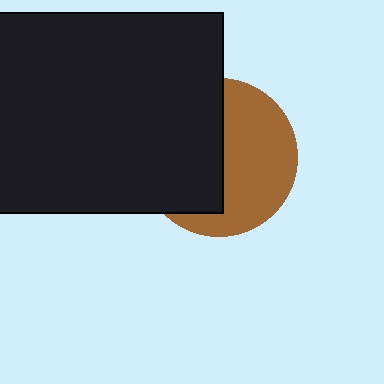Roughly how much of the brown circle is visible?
About half of it is visible (roughly 52%).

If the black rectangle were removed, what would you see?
You would see the complete brown circle.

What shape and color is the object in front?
The object in front is a black rectangle.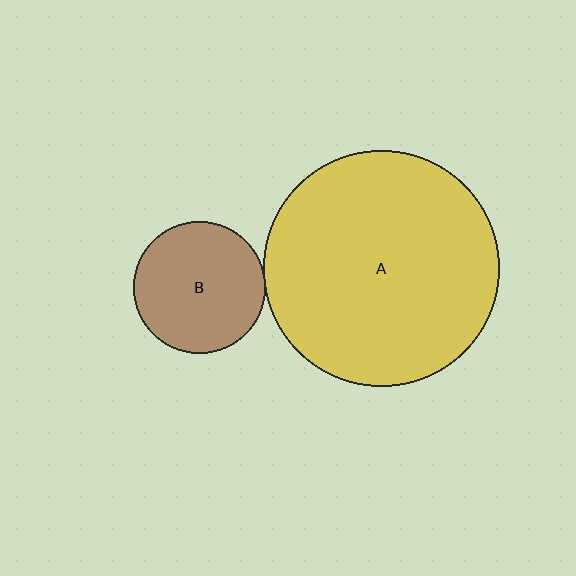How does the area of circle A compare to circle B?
Approximately 3.2 times.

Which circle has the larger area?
Circle A (yellow).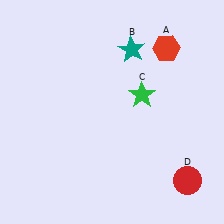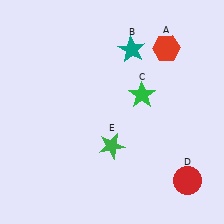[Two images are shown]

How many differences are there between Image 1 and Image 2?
There is 1 difference between the two images.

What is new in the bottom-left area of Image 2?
A green star (E) was added in the bottom-left area of Image 2.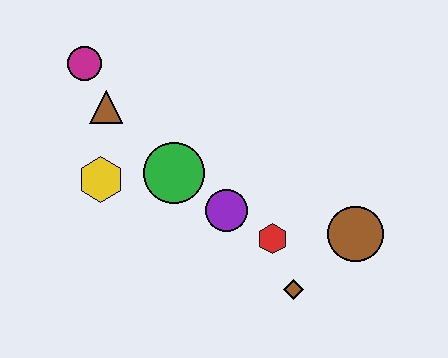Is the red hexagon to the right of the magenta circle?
Yes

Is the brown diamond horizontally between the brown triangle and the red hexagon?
No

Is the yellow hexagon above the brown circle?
Yes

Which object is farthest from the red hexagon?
The magenta circle is farthest from the red hexagon.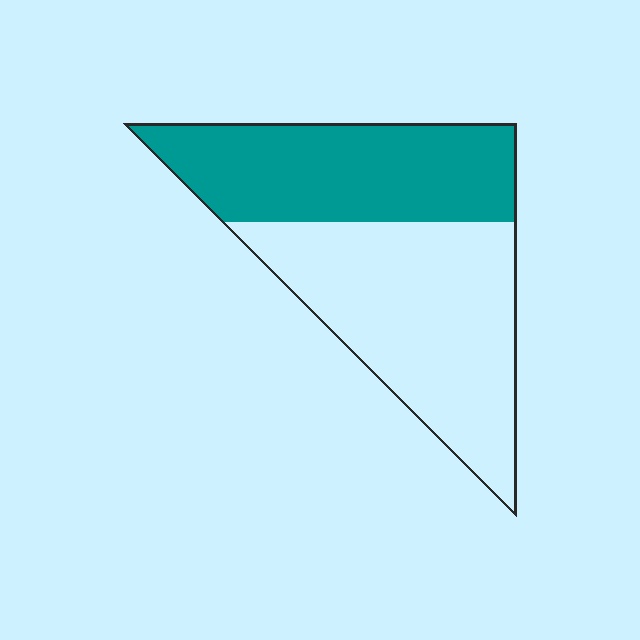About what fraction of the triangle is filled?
About two fifths (2/5).